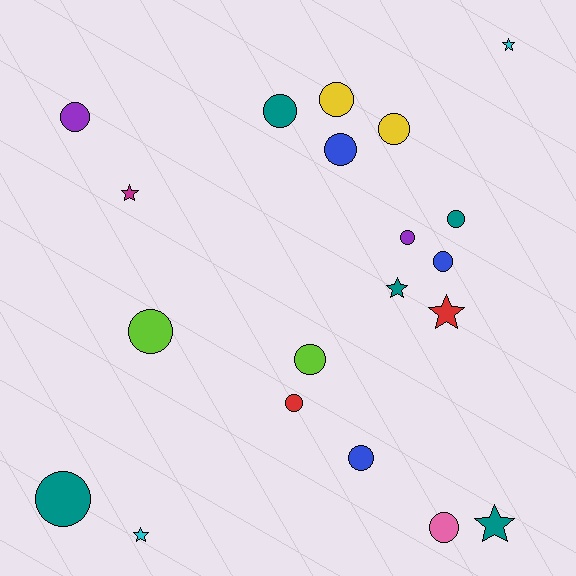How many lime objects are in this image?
There are 2 lime objects.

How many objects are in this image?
There are 20 objects.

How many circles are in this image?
There are 14 circles.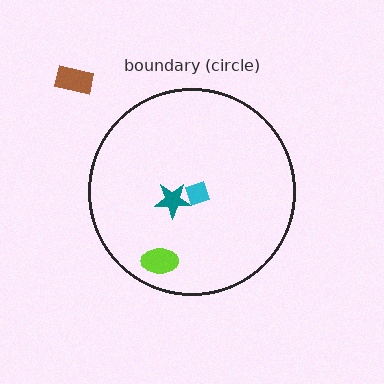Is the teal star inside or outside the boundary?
Inside.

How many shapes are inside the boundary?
3 inside, 1 outside.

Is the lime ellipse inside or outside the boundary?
Inside.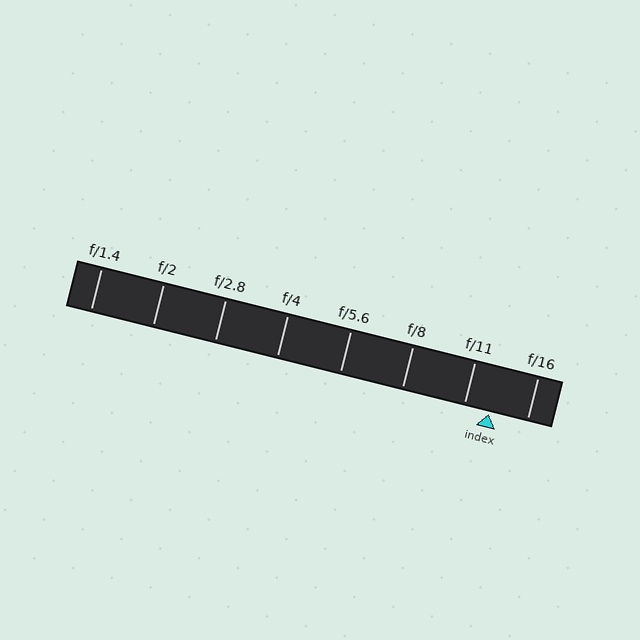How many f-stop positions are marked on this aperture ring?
There are 8 f-stop positions marked.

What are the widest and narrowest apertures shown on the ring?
The widest aperture shown is f/1.4 and the narrowest is f/16.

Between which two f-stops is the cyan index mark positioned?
The index mark is between f/11 and f/16.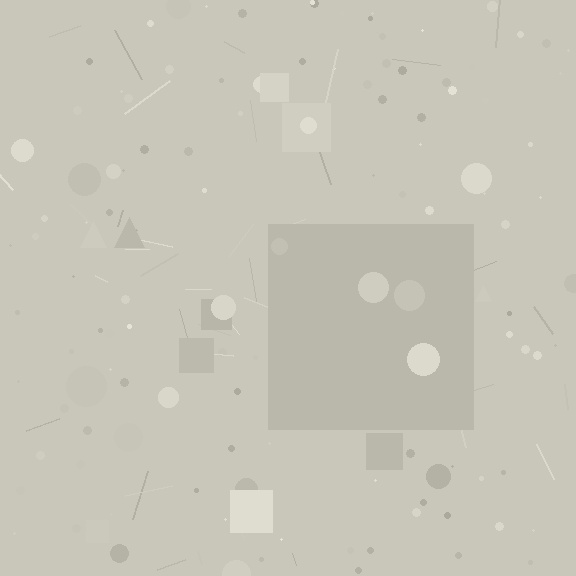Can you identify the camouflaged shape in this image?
The camouflaged shape is a square.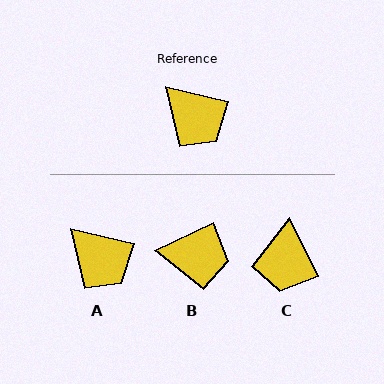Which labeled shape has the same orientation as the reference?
A.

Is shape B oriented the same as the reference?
No, it is off by about 39 degrees.